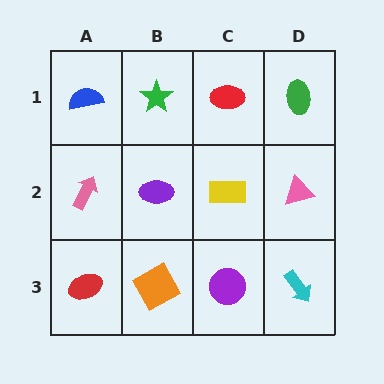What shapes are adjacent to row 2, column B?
A green star (row 1, column B), an orange square (row 3, column B), a pink arrow (row 2, column A), a yellow rectangle (row 2, column C).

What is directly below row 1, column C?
A yellow rectangle.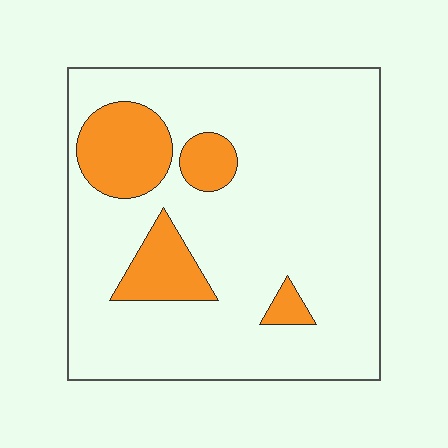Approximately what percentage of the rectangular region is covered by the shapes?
Approximately 15%.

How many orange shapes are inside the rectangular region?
4.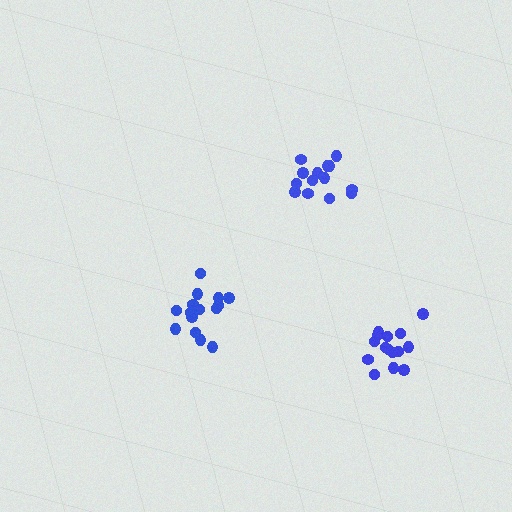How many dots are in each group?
Group 1: 15 dots, Group 2: 14 dots, Group 3: 15 dots (44 total).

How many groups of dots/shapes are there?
There are 3 groups.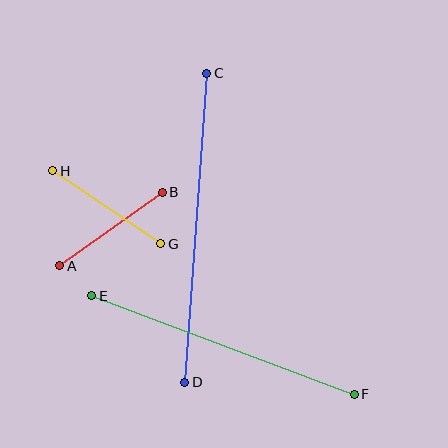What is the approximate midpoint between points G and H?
The midpoint is at approximately (107, 207) pixels.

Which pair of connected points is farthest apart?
Points C and D are farthest apart.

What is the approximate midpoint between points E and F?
The midpoint is at approximately (223, 345) pixels.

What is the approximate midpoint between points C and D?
The midpoint is at approximately (196, 228) pixels.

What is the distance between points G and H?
The distance is approximately 130 pixels.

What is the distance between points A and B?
The distance is approximately 126 pixels.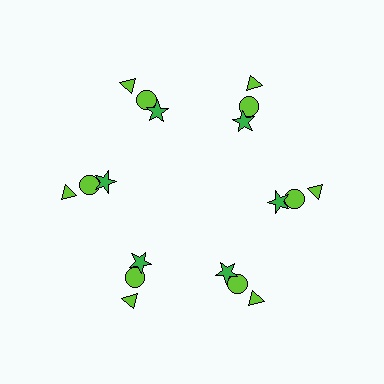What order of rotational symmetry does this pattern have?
This pattern has 6-fold rotational symmetry.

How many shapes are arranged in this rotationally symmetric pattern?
There are 18 shapes, arranged in 6 groups of 3.